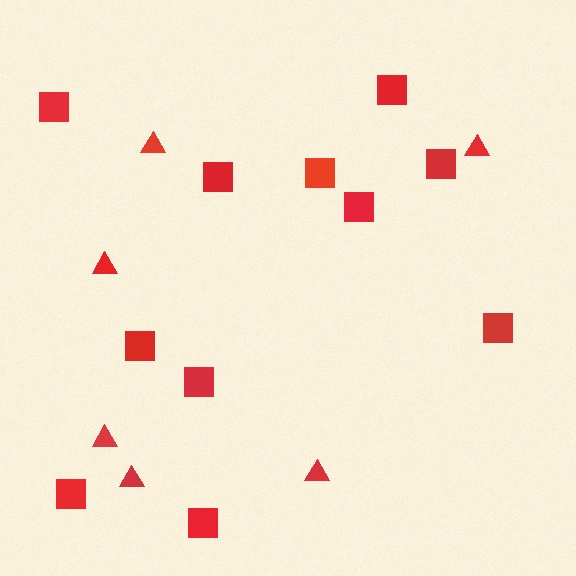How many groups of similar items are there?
There are 2 groups: one group of triangles (6) and one group of squares (11).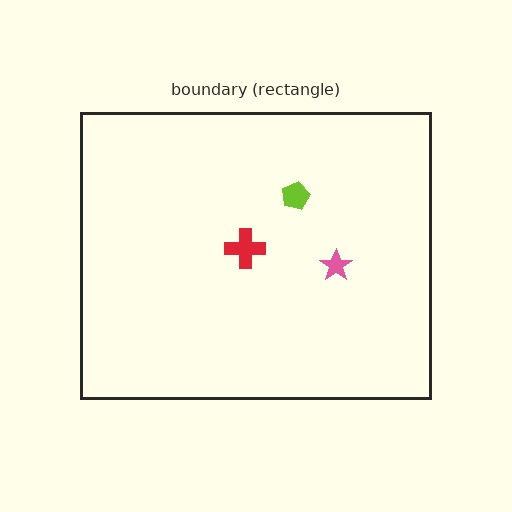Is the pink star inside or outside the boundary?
Inside.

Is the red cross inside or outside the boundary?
Inside.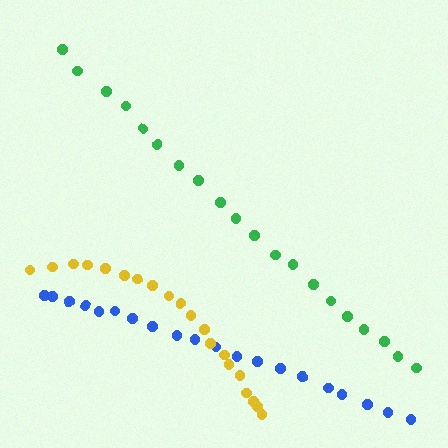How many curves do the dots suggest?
There are 3 distinct paths.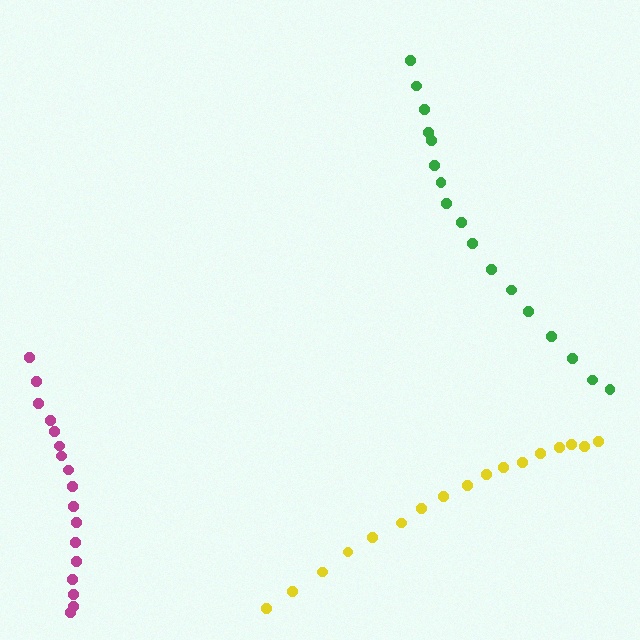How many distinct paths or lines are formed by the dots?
There are 3 distinct paths.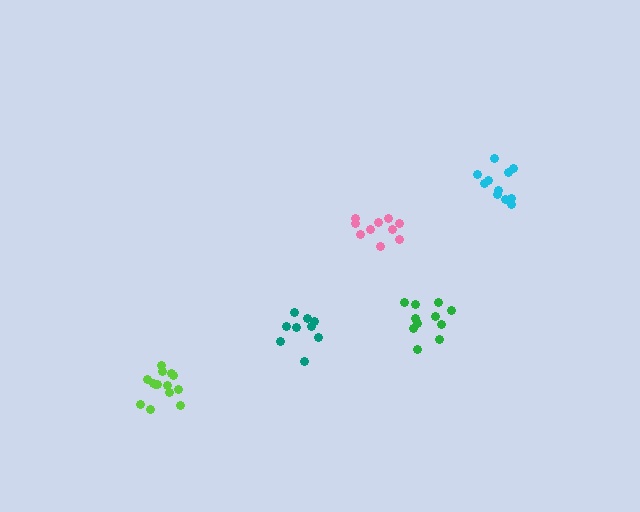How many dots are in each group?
Group 1: 10 dots, Group 2: 11 dots, Group 3: 11 dots, Group 4: 9 dots, Group 5: 14 dots (55 total).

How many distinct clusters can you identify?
There are 5 distinct clusters.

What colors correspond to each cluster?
The clusters are colored: pink, green, cyan, teal, lime.